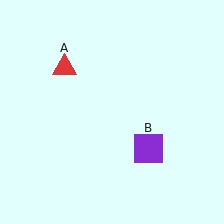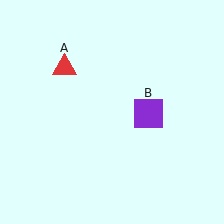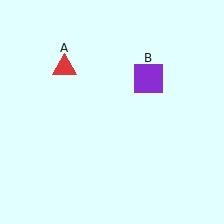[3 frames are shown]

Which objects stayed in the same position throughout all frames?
Red triangle (object A) remained stationary.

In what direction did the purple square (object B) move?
The purple square (object B) moved up.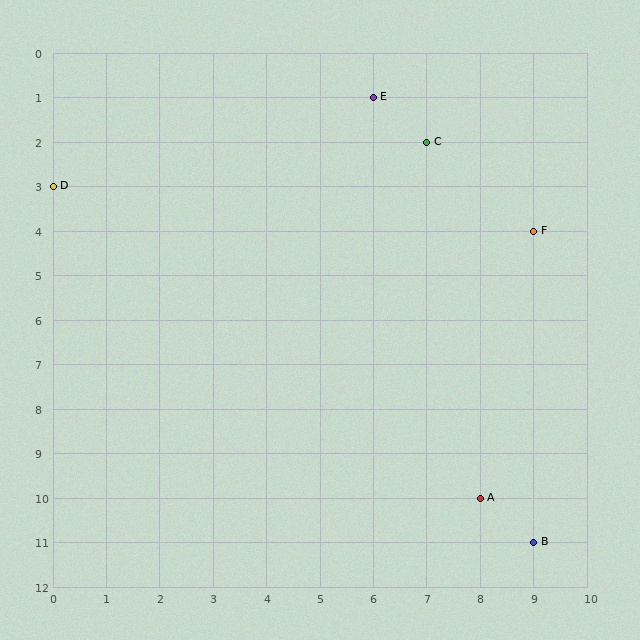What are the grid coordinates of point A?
Point A is at grid coordinates (8, 10).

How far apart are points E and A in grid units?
Points E and A are 2 columns and 9 rows apart (about 9.2 grid units diagonally).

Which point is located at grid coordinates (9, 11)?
Point B is at (9, 11).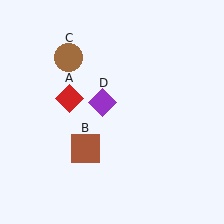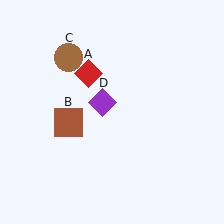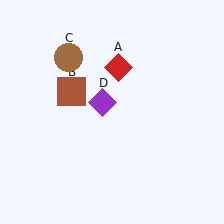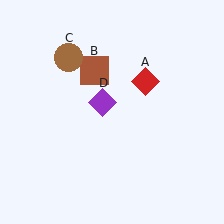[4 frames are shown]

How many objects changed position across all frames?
2 objects changed position: red diamond (object A), brown square (object B).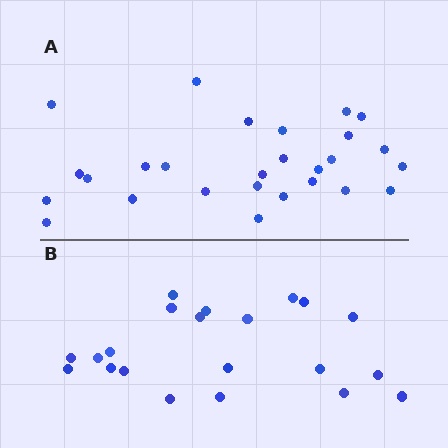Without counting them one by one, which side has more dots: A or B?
Region A (the top region) has more dots.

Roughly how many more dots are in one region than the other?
Region A has about 6 more dots than region B.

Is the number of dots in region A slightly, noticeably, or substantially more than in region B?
Region A has noticeably more, but not dramatically so. The ratio is roughly 1.3 to 1.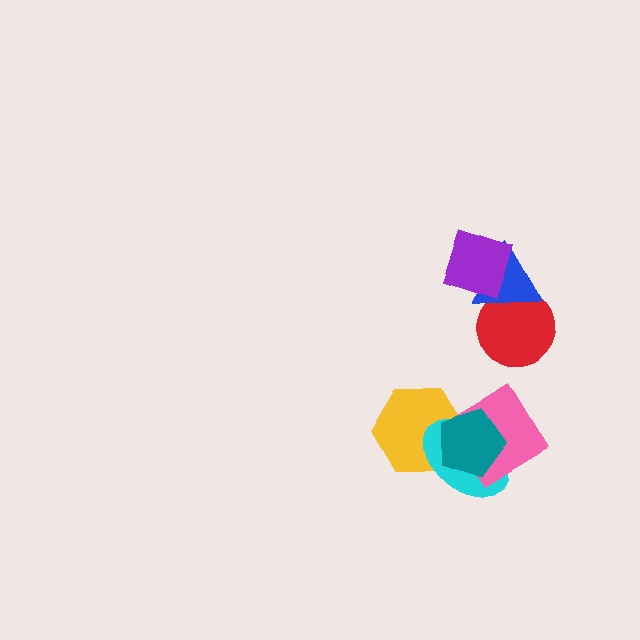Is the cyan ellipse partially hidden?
Yes, it is partially covered by another shape.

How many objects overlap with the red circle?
1 object overlaps with the red circle.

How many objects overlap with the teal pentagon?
3 objects overlap with the teal pentagon.